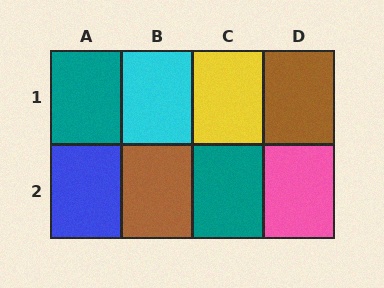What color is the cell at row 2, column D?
Pink.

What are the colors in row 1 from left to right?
Teal, cyan, yellow, brown.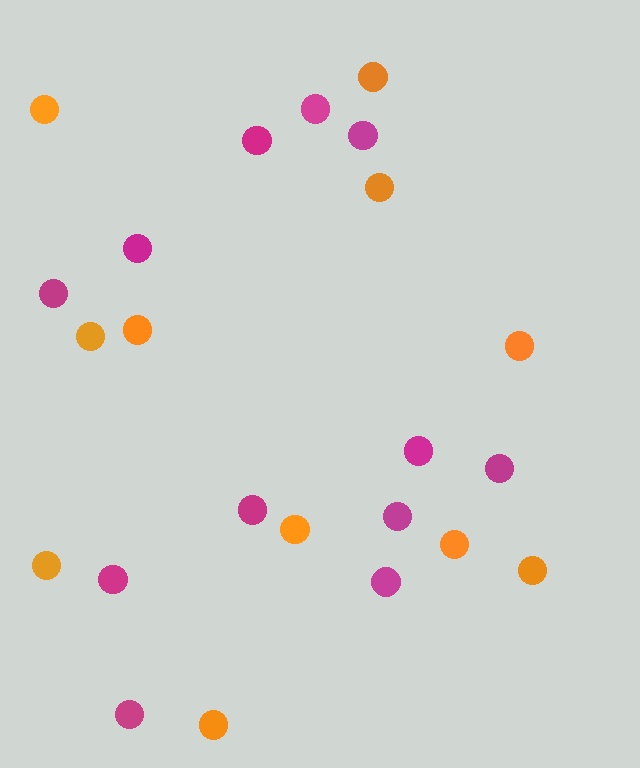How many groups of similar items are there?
There are 2 groups: one group of orange circles (11) and one group of magenta circles (12).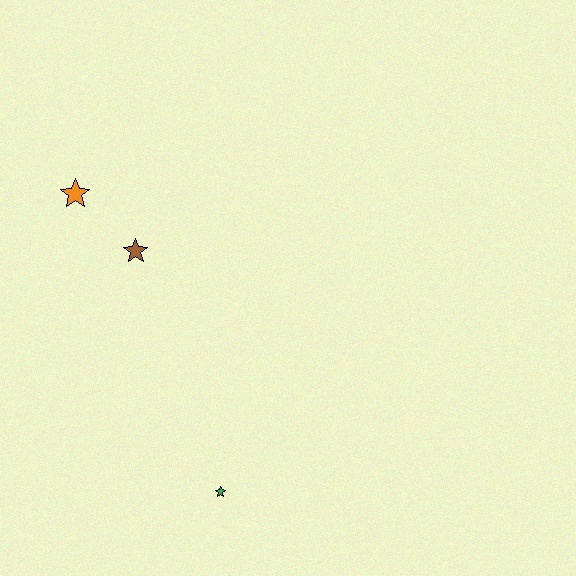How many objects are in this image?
There are 3 objects.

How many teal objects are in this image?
There are no teal objects.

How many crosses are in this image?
There are no crosses.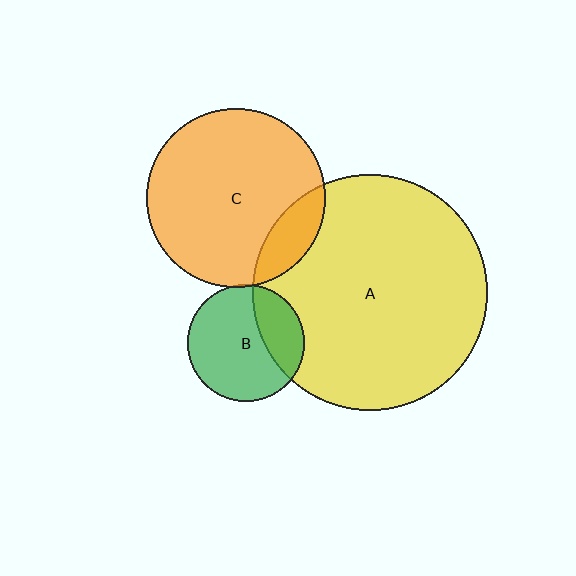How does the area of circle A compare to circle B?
Approximately 4.0 times.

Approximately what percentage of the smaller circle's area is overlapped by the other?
Approximately 5%.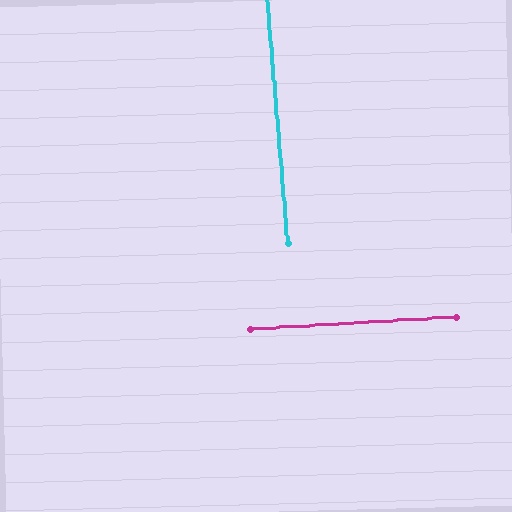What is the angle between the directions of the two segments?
Approximately 89 degrees.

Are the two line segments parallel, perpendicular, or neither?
Perpendicular — they meet at approximately 89°.